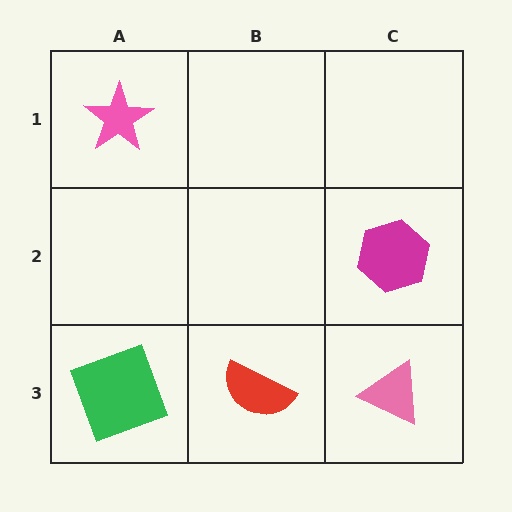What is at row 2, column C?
A magenta hexagon.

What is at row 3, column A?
A green square.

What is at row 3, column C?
A pink triangle.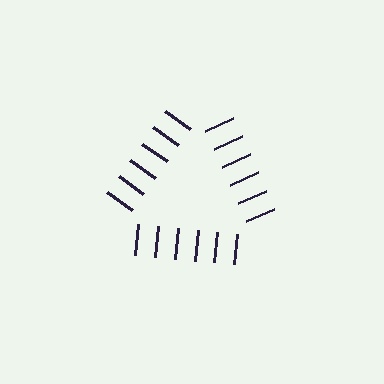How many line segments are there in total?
18 — 6 along each of the 3 edges.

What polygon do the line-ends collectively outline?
An illusory triangle — the line segments terminate on its edges but no continuous stroke is drawn.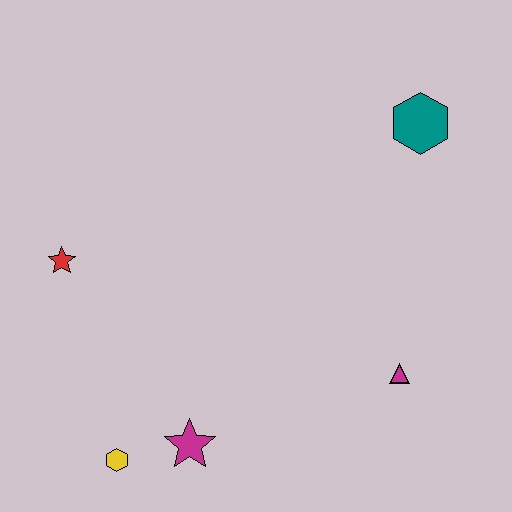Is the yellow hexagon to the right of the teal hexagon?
No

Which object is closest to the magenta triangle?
The magenta star is closest to the magenta triangle.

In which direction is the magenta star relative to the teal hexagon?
The magenta star is below the teal hexagon.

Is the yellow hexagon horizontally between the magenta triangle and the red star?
Yes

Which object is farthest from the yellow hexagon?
The teal hexagon is farthest from the yellow hexagon.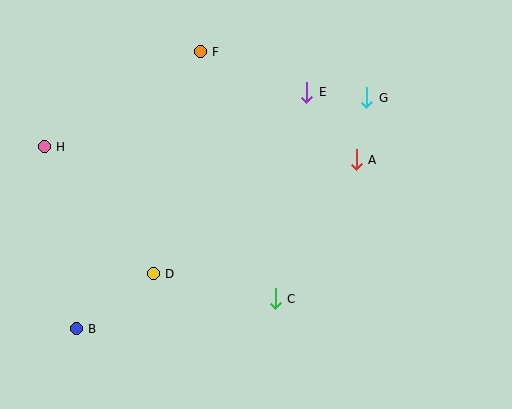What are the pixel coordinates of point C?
Point C is at (275, 299).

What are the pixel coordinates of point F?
Point F is at (200, 52).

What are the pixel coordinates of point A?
Point A is at (356, 160).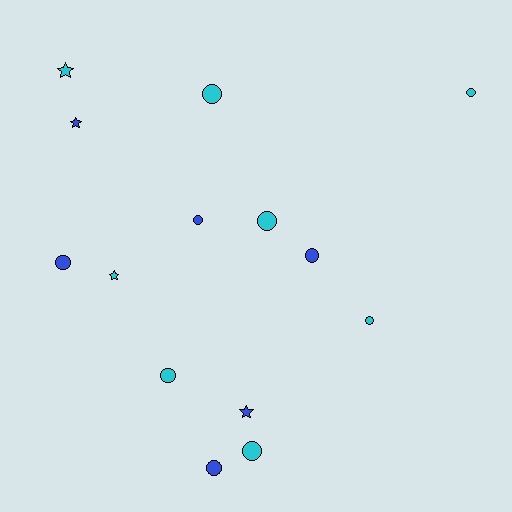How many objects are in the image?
There are 14 objects.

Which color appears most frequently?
Cyan, with 8 objects.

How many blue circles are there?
There are 4 blue circles.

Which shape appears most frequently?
Circle, with 10 objects.